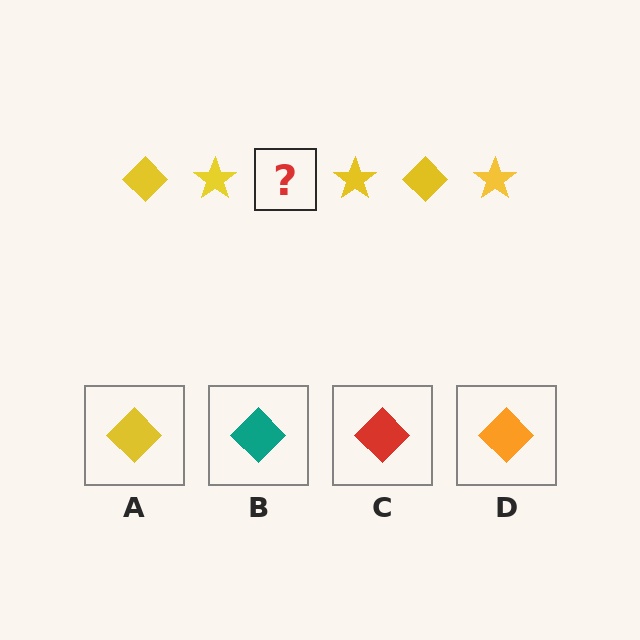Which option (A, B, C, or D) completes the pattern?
A.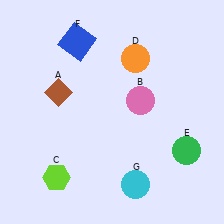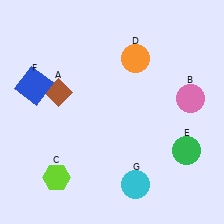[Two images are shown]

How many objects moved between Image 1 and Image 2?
2 objects moved between the two images.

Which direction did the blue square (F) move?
The blue square (F) moved down.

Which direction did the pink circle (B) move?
The pink circle (B) moved right.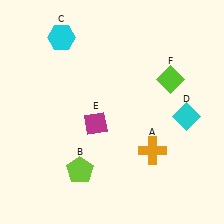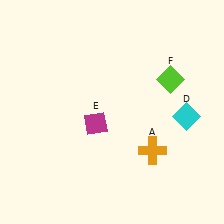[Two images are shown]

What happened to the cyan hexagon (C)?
The cyan hexagon (C) was removed in Image 2. It was in the top-left area of Image 1.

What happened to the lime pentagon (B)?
The lime pentagon (B) was removed in Image 2. It was in the bottom-left area of Image 1.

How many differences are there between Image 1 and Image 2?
There are 2 differences between the two images.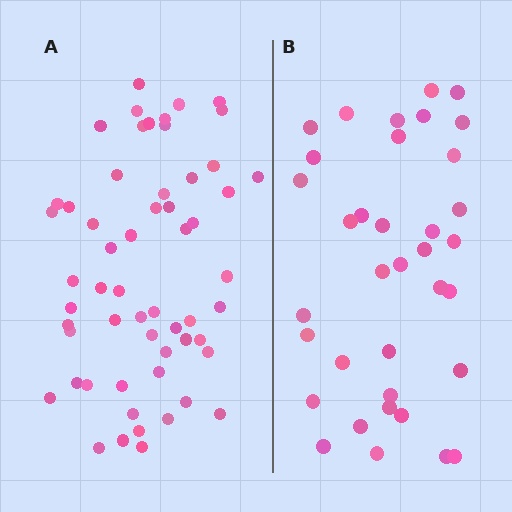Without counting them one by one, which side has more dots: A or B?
Region A (the left region) has more dots.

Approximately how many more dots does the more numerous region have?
Region A has approximately 20 more dots than region B.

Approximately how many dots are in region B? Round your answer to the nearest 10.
About 40 dots. (The exact count is 36, which rounds to 40.)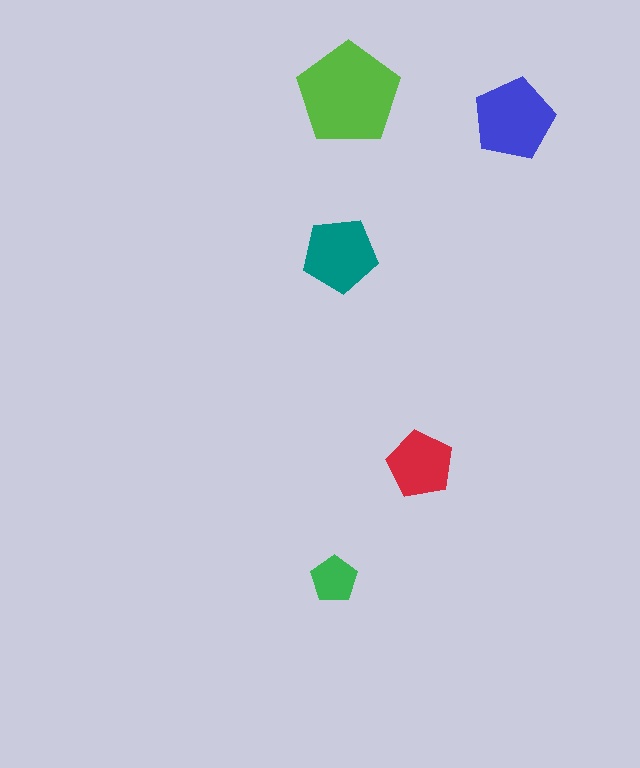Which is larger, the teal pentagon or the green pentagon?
The teal one.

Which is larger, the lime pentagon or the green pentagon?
The lime one.